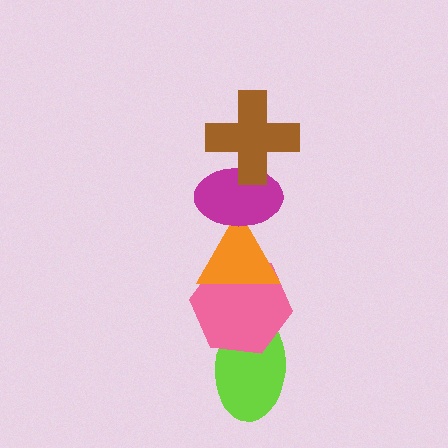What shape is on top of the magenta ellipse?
The brown cross is on top of the magenta ellipse.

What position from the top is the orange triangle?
The orange triangle is 3rd from the top.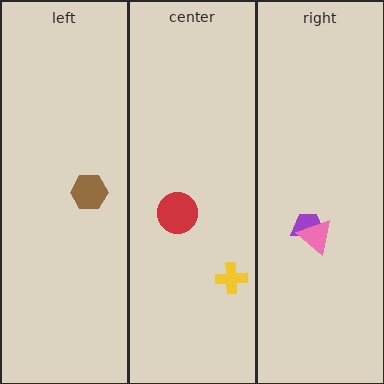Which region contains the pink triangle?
The right region.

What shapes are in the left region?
The brown hexagon.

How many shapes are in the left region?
1.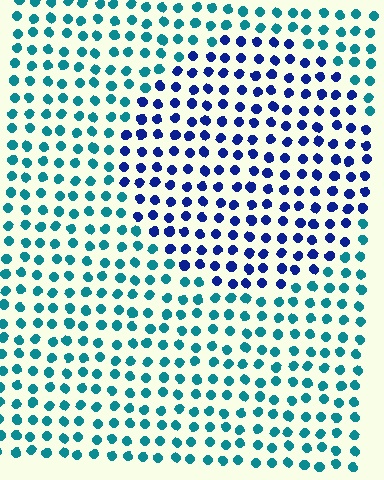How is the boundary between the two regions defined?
The boundary is defined purely by a slight shift in hue (about 49 degrees). Spacing, size, and orientation are identical on both sides.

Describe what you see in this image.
The image is filled with small teal elements in a uniform arrangement. A circle-shaped region is visible where the elements are tinted to a slightly different hue, forming a subtle color boundary.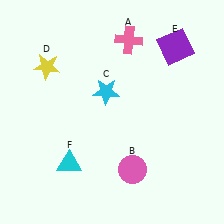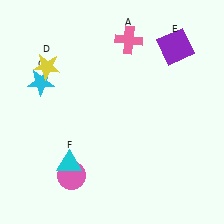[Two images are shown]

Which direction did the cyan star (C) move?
The cyan star (C) moved left.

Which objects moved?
The objects that moved are: the pink circle (B), the cyan star (C).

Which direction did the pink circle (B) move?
The pink circle (B) moved left.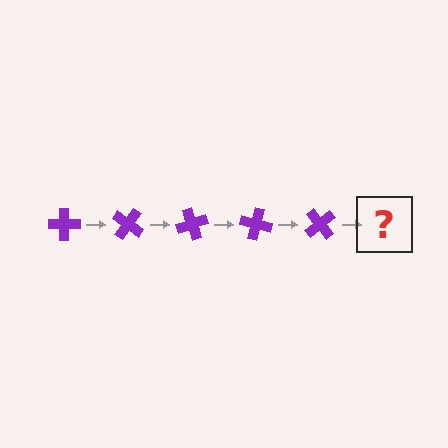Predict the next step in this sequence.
The next step is a purple cross rotated 175 degrees.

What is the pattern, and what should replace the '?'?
The pattern is that the cross rotates 35 degrees each step. The '?' should be a purple cross rotated 175 degrees.